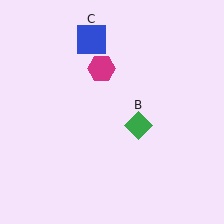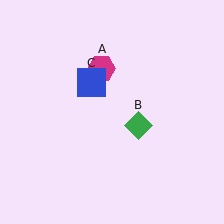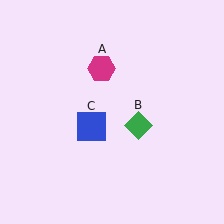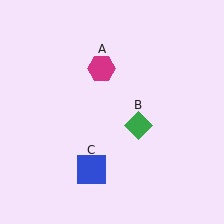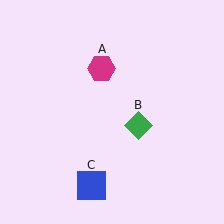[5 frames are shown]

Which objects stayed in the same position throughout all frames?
Magenta hexagon (object A) and green diamond (object B) remained stationary.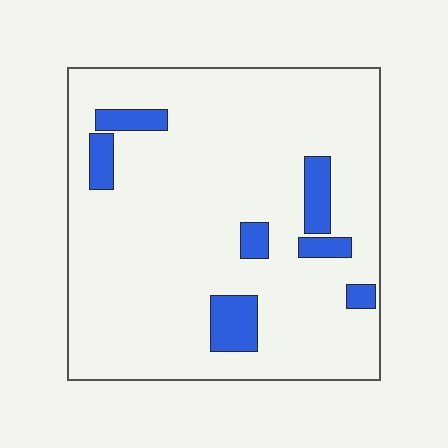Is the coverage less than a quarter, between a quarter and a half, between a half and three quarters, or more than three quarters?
Less than a quarter.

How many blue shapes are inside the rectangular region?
7.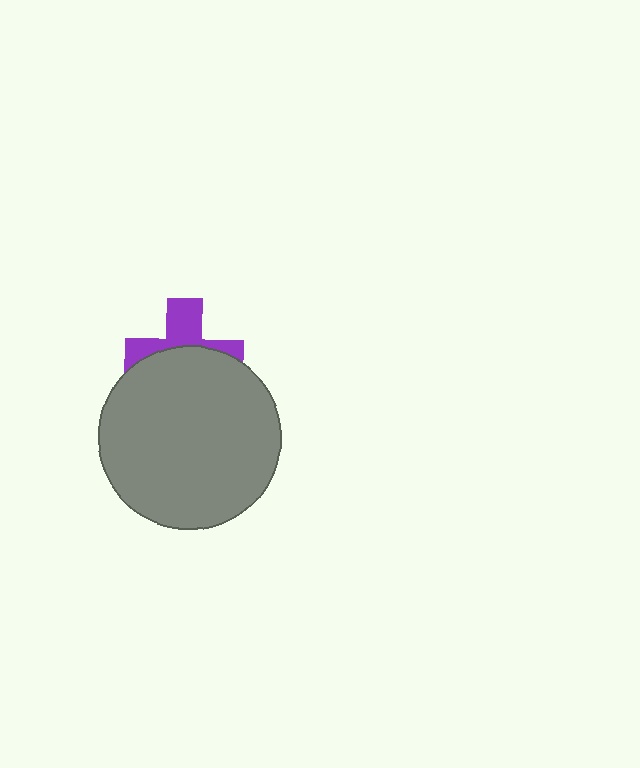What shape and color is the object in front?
The object in front is a gray circle.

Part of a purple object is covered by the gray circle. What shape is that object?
It is a cross.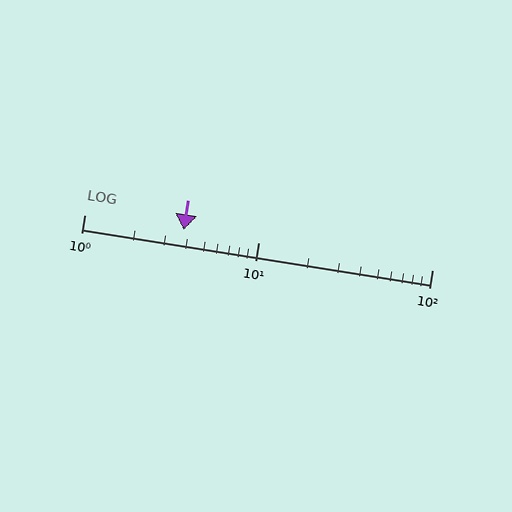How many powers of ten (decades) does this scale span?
The scale spans 2 decades, from 1 to 100.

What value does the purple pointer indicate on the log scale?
The pointer indicates approximately 3.7.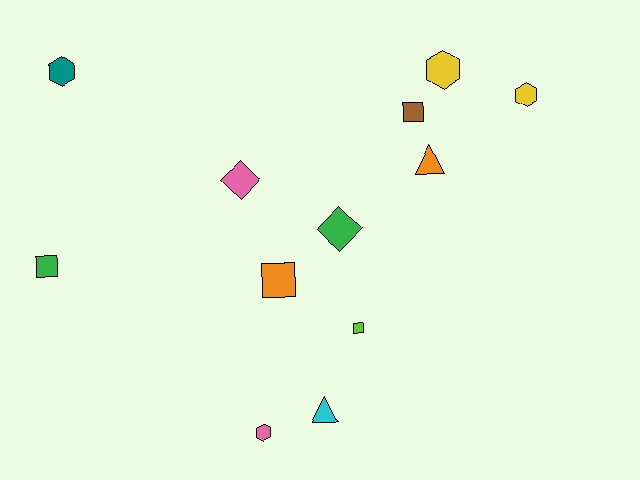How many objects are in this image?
There are 12 objects.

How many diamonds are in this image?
There are 2 diamonds.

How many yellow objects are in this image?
There are 2 yellow objects.